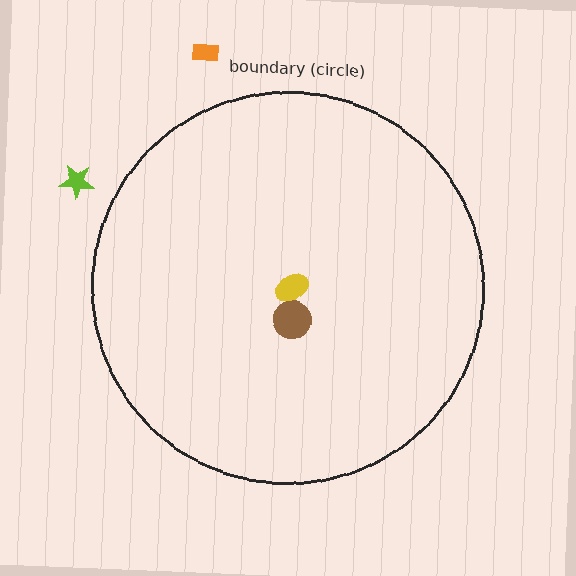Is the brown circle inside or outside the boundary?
Inside.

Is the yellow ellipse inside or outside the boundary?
Inside.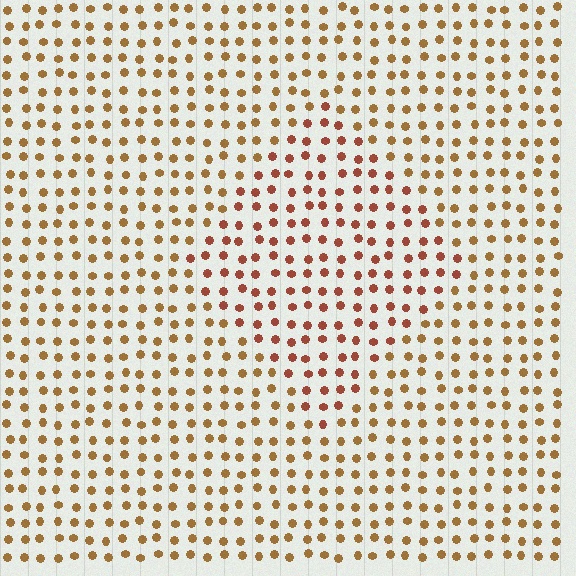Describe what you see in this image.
The image is filled with small brown elements in a uniform arrangement. A diamond-shaped region is visible where the elements are tinted to a slightly different hue, forming a subtle color boundary.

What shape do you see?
I see a diamond.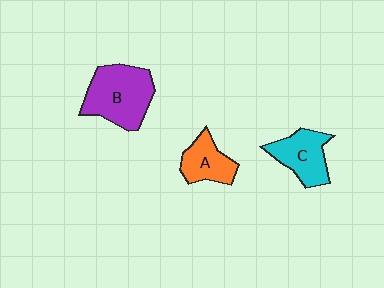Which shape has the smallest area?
Shape A (orange).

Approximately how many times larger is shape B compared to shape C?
Approximately 1.5 times.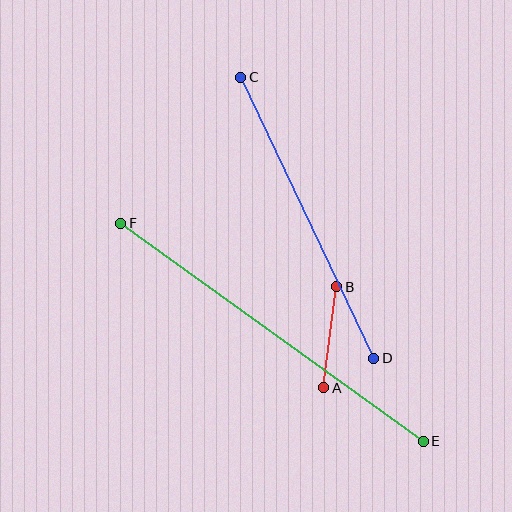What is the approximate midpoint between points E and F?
The midpoint is at approximately (272, 332) pixels.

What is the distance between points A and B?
The distance is approximately 102 pixels.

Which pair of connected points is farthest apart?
Points E and F are farthest apart.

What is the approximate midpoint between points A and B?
The midpoint is at approximately (330, 337) pixels.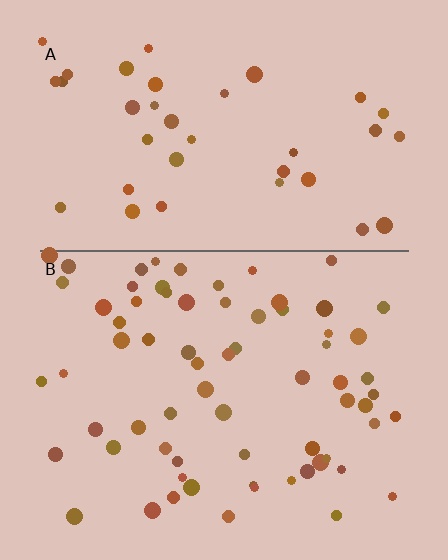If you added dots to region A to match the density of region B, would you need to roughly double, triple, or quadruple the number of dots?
Approximately double.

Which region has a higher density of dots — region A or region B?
B (the bottom).